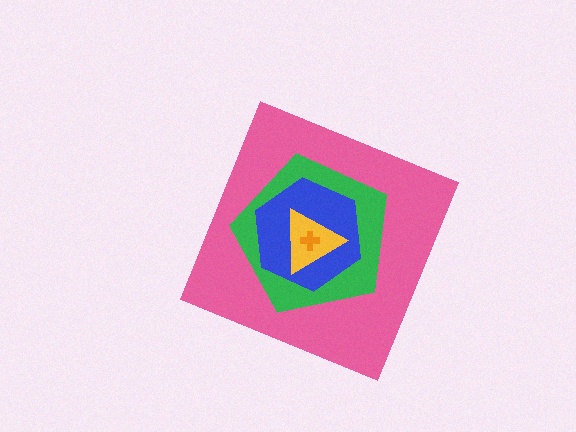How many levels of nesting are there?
5.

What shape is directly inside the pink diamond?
The green pentagon.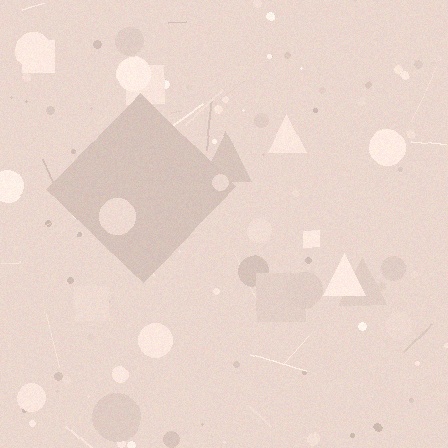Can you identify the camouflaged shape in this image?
The camouflaged shape is a diamond.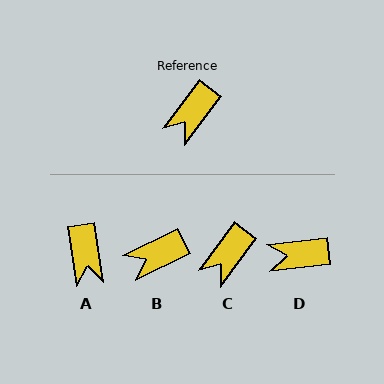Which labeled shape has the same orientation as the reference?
C.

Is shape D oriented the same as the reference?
No, it is off by about 46 degrees.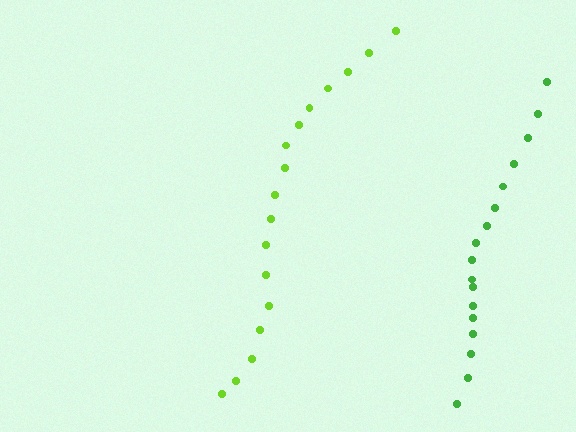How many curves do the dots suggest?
There are 2 distinct paths.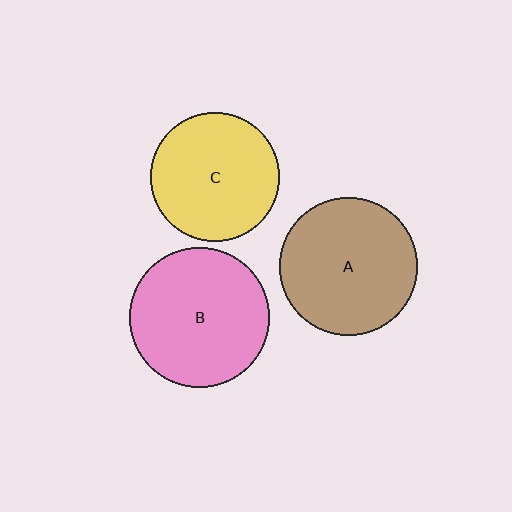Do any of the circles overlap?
No, none of the circles overlap.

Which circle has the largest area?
Circle B (pink).